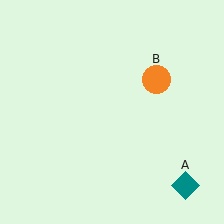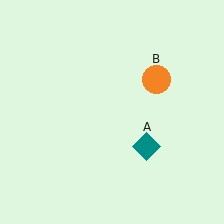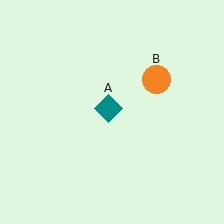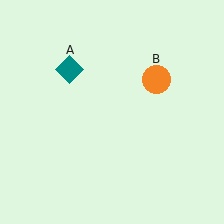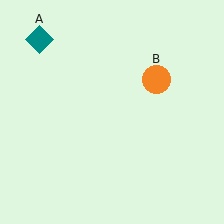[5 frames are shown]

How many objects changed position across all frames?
1 object changed position: teal diamond (object A).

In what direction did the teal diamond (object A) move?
The teal diamond (object A) moved up and to the left.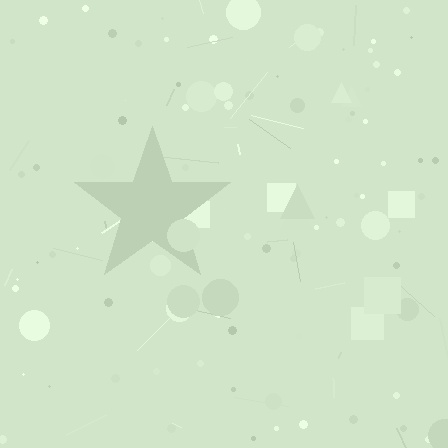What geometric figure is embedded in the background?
A star is embedded in the background.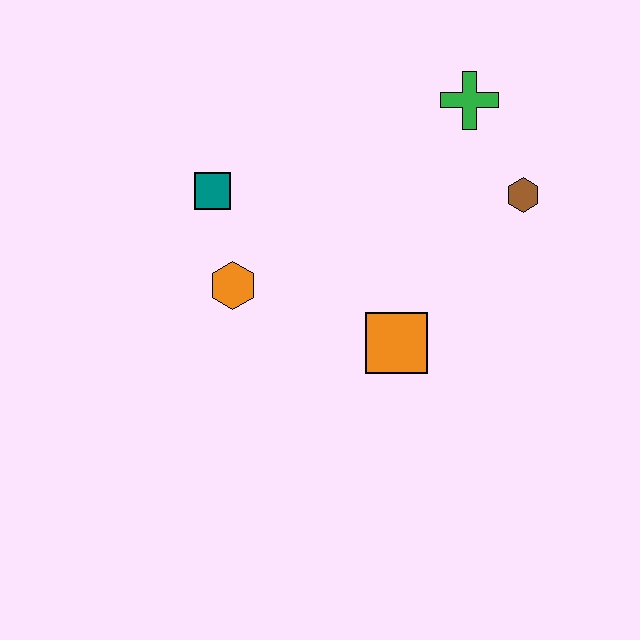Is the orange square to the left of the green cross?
Yes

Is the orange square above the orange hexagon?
No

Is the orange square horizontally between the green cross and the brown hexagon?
No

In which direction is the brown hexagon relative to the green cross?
The brown hexagon is below the green cross.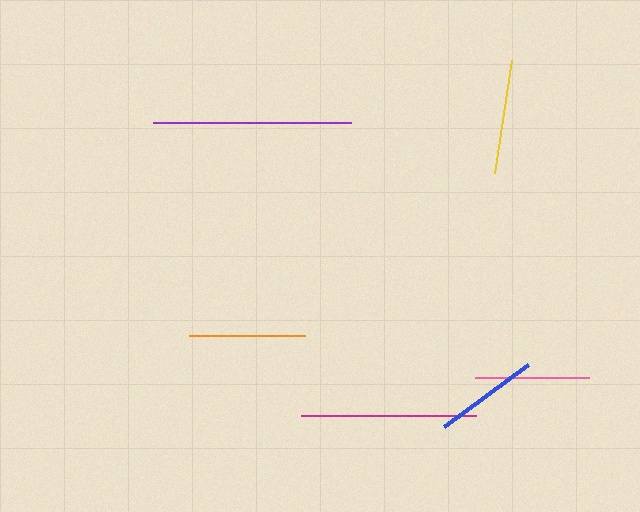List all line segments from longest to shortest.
From longest to shortest: purple, magenta, orange, yellow, pink, blue.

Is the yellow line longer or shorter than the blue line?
The yellow line is longer than the blue line.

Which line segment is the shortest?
The blue line is the shortest at approximately 105 pixels.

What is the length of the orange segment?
The orange segment is approximately 117 pixels long.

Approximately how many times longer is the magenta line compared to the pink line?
The magenta line is approximately 1.5 times the length of the pink line.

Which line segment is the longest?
The purple line is the longest at approximately 198 pixels.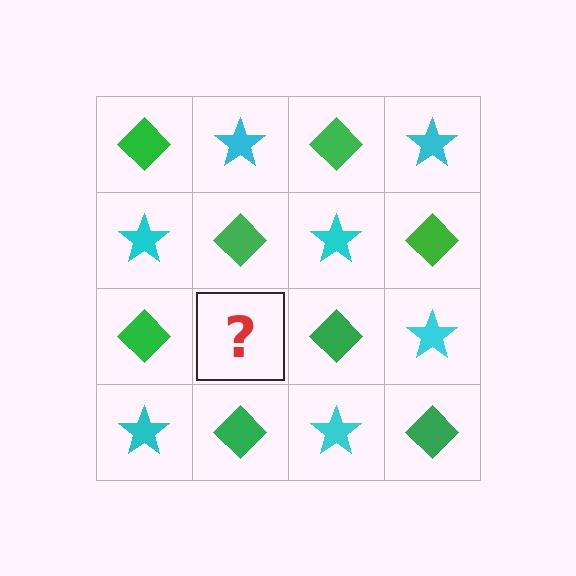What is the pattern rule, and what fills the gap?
The rule is that it alternates green diamond and cyan star in a checkerboard pattern. The gap should be filled with a cyan star.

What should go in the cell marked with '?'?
The missing cell should contain a cyan star.